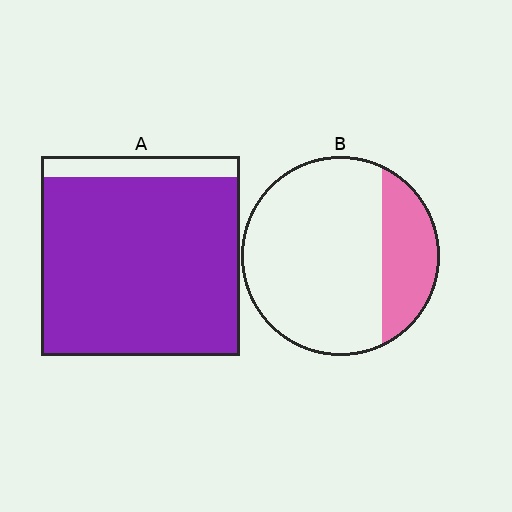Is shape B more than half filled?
No.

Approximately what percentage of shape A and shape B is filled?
A is approximately 90% and B is approximately 25%.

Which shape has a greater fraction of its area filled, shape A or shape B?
Shape A.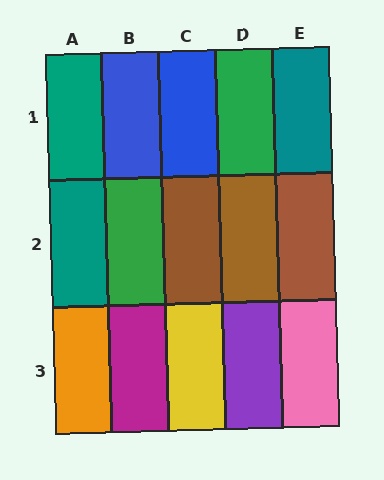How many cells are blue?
2 cells are blue.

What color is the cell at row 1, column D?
Green.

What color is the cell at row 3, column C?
Yellow.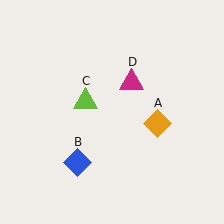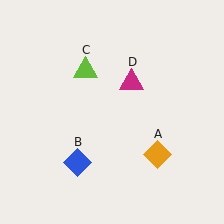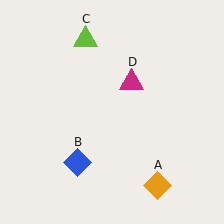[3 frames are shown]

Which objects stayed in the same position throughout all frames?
Blue diamond (object B) and magenta triangle (object D) remained stationary.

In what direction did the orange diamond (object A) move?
The orange diamond (object A) moved down.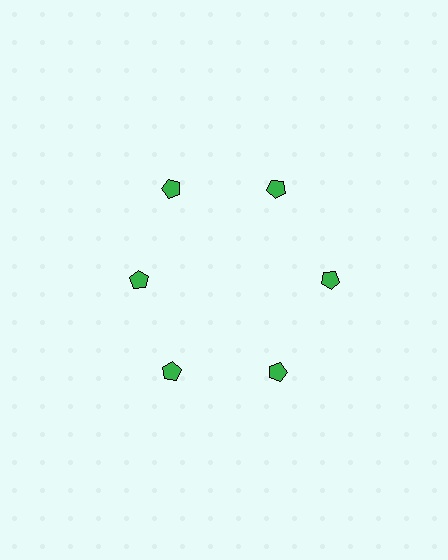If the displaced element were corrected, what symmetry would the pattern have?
It would have 6-fold rotational symmetry — the pattern would map onto itself every 60 degrees.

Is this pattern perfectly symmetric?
No. The 6 green pentagons are arranged in a ring, but one element near the 9 o'clock position is pulled inward toward the center, breaking the 6-fold rotational symmetry.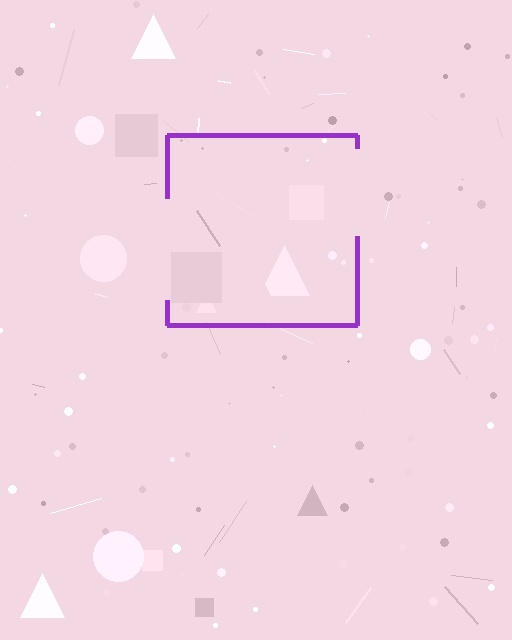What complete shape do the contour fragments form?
The contour fragments form a square.